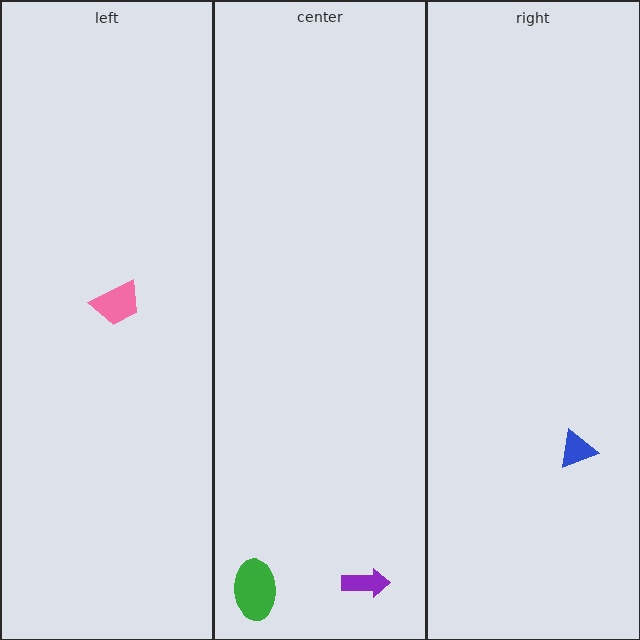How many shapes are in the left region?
1.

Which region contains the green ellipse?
The center region.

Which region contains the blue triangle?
The right region.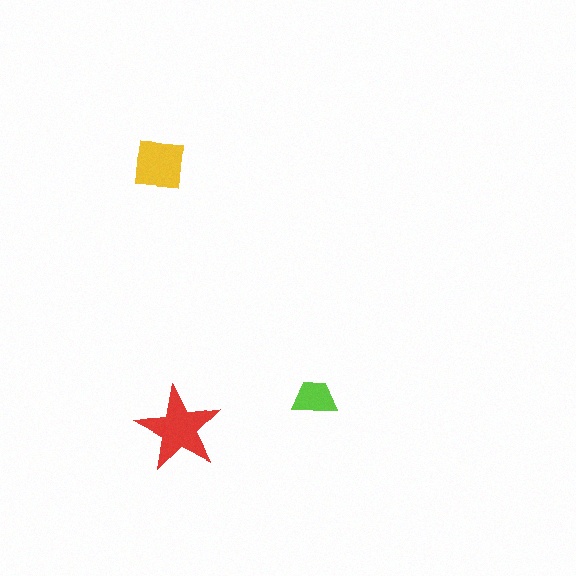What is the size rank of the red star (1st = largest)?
1st.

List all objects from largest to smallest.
The red star, the yellow square, the lime trapezoid.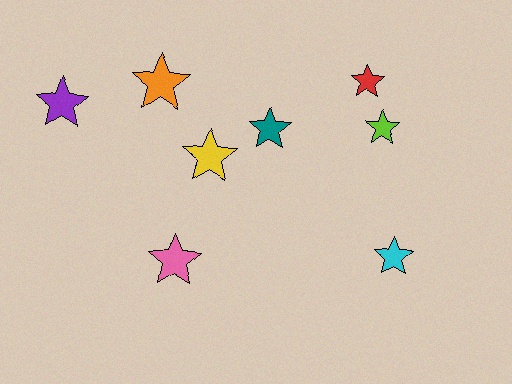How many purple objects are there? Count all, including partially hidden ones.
There is 1 purple object.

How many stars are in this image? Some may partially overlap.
There are 8 stars.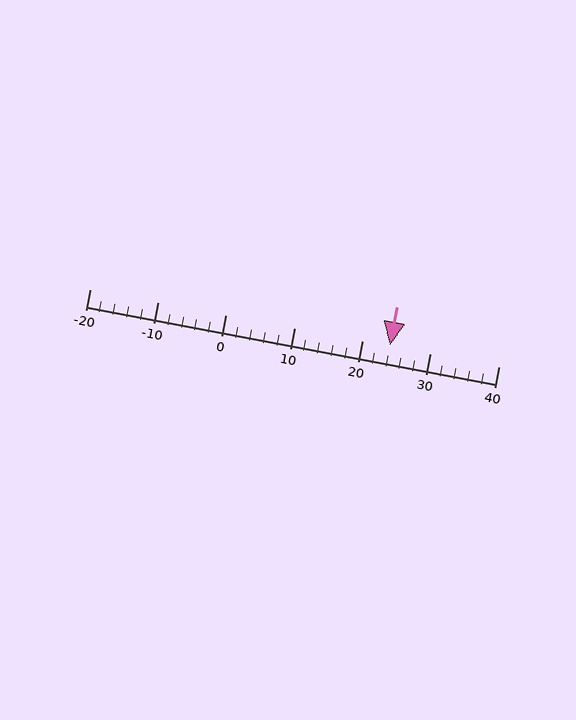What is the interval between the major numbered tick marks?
The major tick marks are spaced 10 units apart.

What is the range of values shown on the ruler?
The ruler shows values from -20 to 40.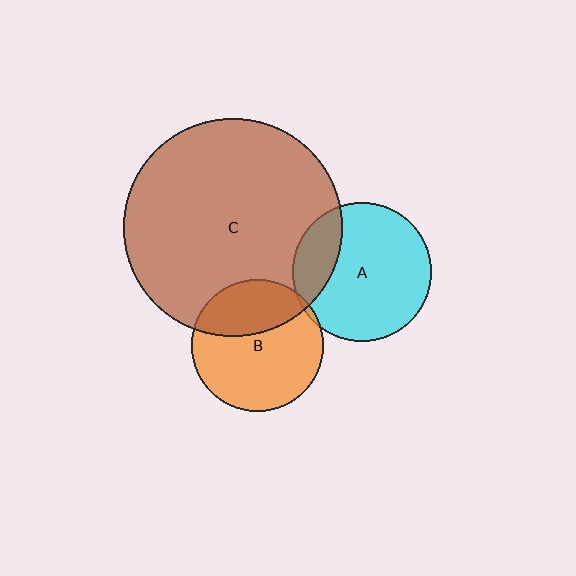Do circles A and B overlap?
Yes.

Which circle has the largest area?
Circle C (brown).